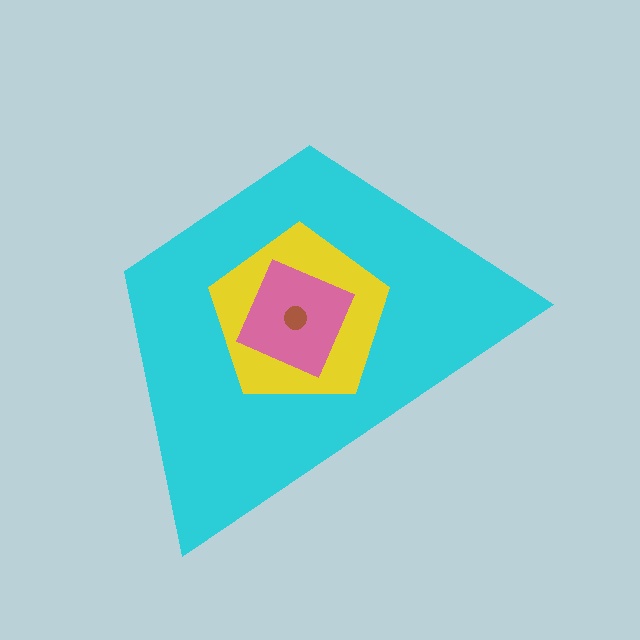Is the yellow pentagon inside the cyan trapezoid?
Yes.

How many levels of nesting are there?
4.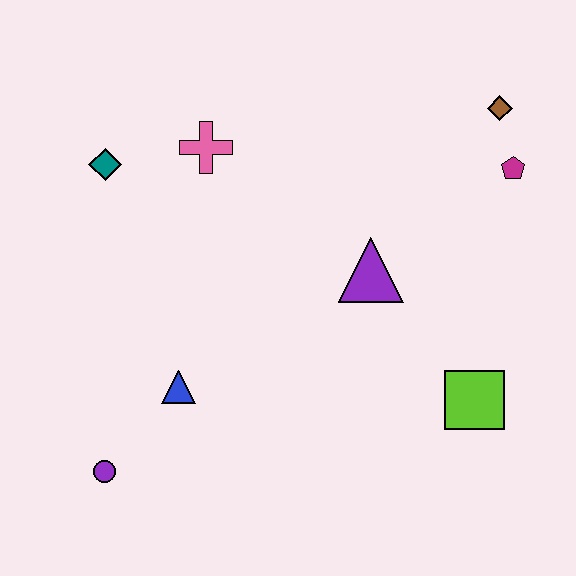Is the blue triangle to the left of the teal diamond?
No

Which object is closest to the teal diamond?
The pink cross is closest to the teal diamond.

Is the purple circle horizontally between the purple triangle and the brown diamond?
No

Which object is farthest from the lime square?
The teal diamond is farthest from the lime square.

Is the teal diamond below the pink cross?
Yes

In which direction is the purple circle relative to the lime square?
The purple circle is to the left of the lime square.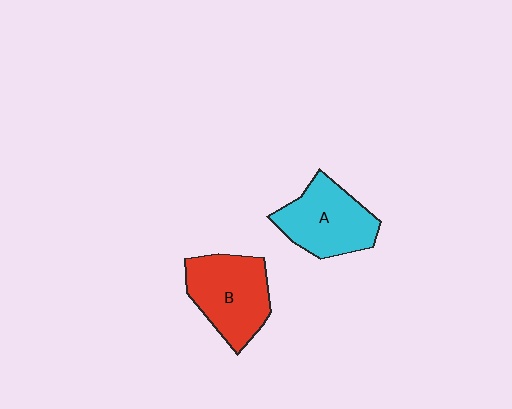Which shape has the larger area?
Shape B (red).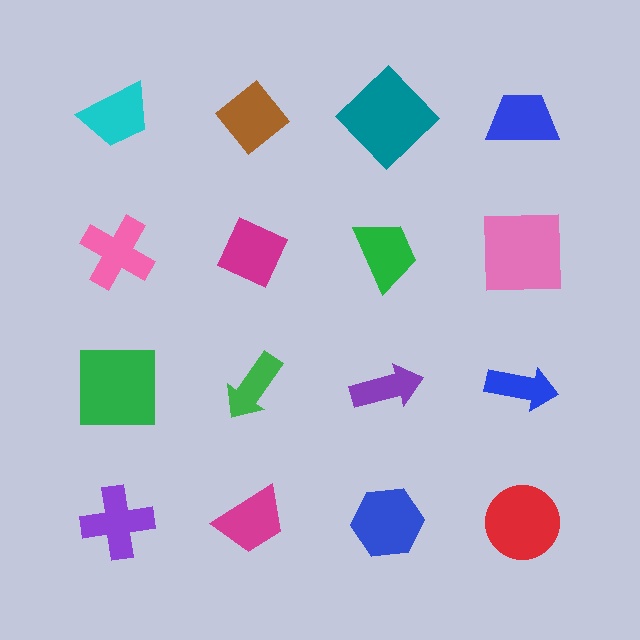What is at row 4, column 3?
A blue hexagon.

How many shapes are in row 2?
4 shapes.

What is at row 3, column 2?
A green arrow.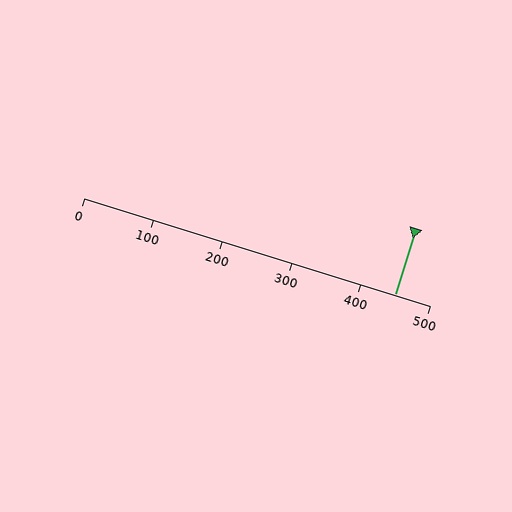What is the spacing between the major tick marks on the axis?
The major ticks are spaced 100 apart.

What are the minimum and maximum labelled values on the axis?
The axis runs from 0 to 500.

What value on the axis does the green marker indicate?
The marker indicates approximately 450.